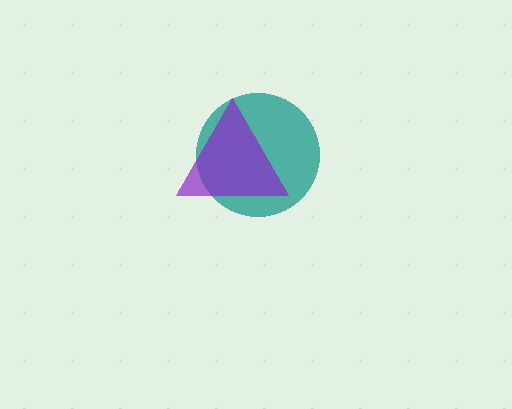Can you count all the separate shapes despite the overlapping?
Yes, there are 2 separate shapes.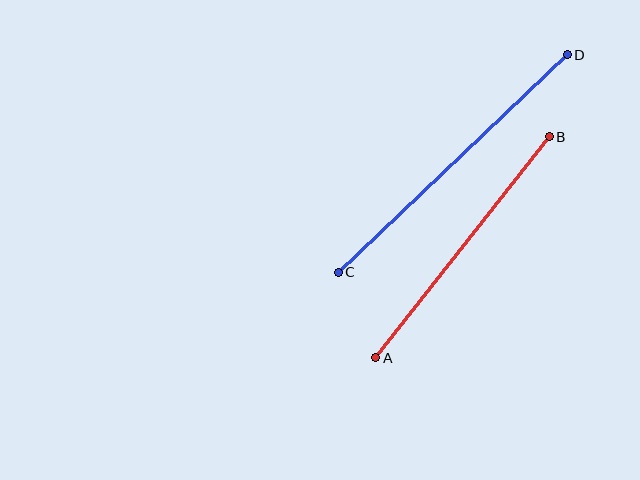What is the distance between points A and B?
The distance is approximately 281 pixels.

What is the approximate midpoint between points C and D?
The midpoint is at approximately (453, 163) pixels.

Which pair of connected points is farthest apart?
Points C and D are farthest apart.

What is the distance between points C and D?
The distance is approximately 316 pixels.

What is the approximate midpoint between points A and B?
The midpoint is at approximately (463, 247) pixels.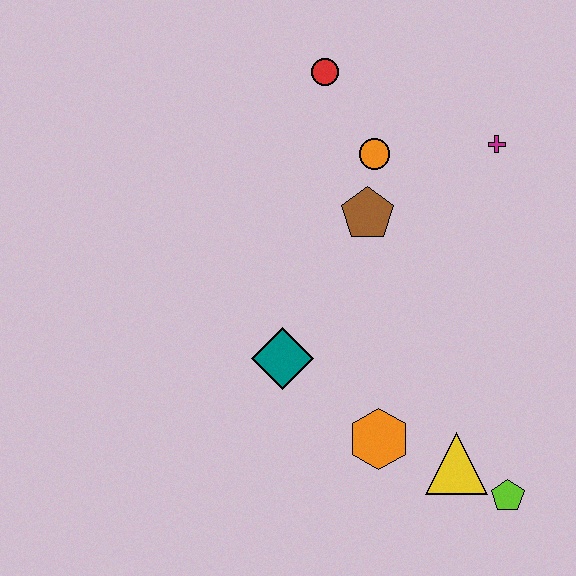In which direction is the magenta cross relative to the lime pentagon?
The magenta cross is above the lime pentagon.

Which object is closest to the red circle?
The orange circle is closest to the red circle.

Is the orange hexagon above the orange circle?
No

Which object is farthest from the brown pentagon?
The lime pentagon is farthest from the brown pentagon.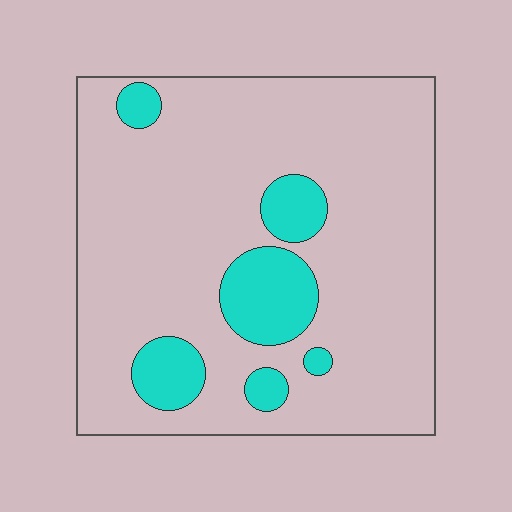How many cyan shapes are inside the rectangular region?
6.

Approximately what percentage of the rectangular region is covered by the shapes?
Approximately 15%.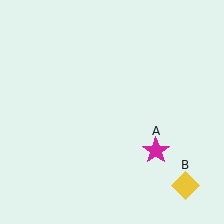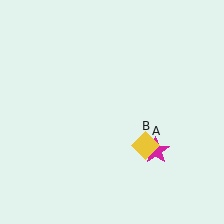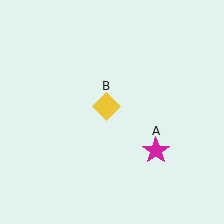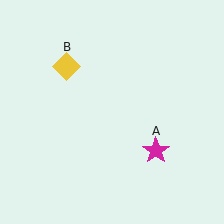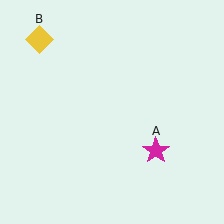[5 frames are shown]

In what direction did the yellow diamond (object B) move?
The yellow diamond (object B) moved up and to the left.